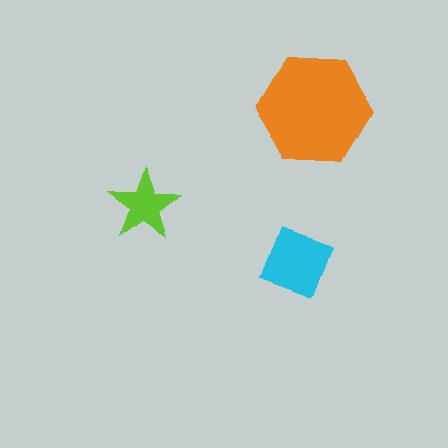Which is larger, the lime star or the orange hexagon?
The orange hexagon.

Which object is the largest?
The orange hexagon.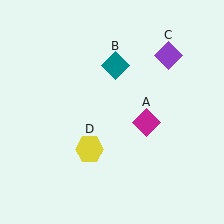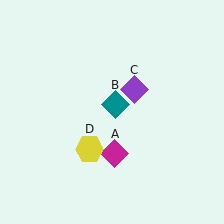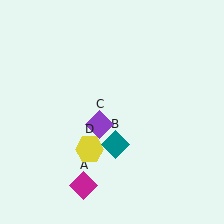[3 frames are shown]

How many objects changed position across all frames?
3 objects changed position: magenta diamond (object A), teal diamond (object B), purple diamond (object C).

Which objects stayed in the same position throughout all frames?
Yellow hexagon (object D) remained stationary.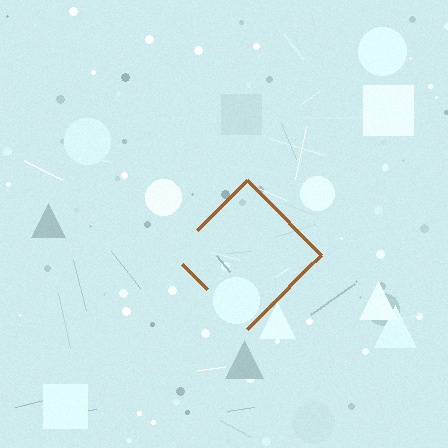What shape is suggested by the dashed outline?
The dashed outline suggests a diamond.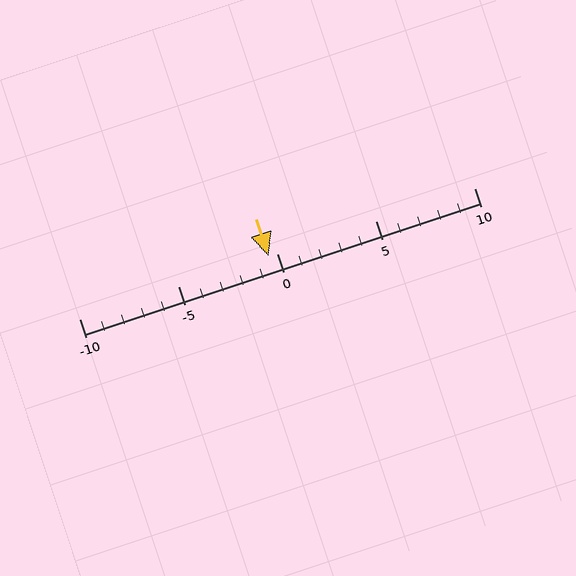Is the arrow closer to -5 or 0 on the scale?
The arrow is closer to 0.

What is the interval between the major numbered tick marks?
The major tick marks are spaced 5 units apart.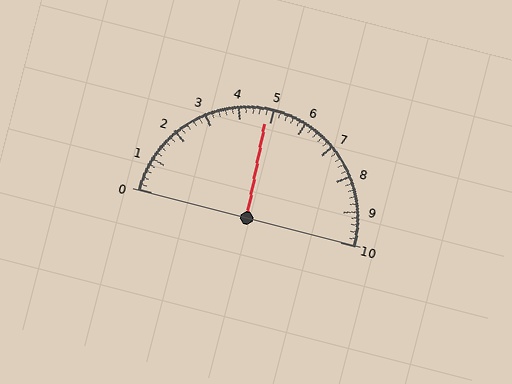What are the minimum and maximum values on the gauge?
The gauge ranges from 0 to 10.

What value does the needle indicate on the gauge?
The needle indicates approximately 4.8.